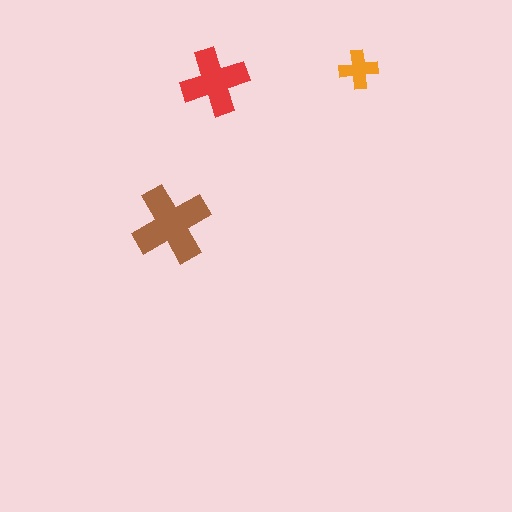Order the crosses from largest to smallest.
the brown one, the red one, the orange one.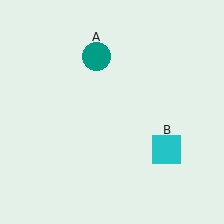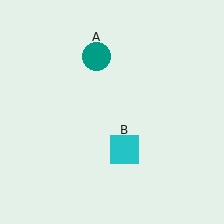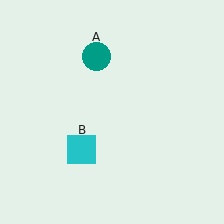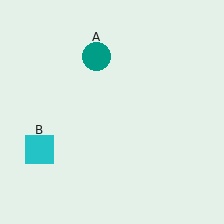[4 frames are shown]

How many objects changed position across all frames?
1 object changed position: cyan square (object B).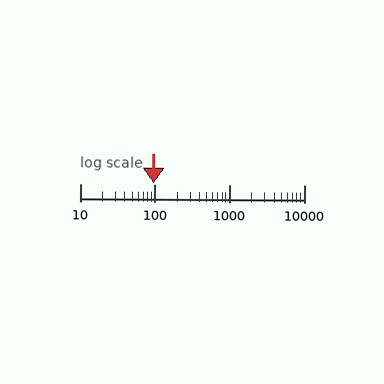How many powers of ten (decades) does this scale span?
The scale spans 3 decades, from 10 to 10000.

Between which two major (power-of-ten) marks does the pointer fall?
The pointer is between 10 and 100.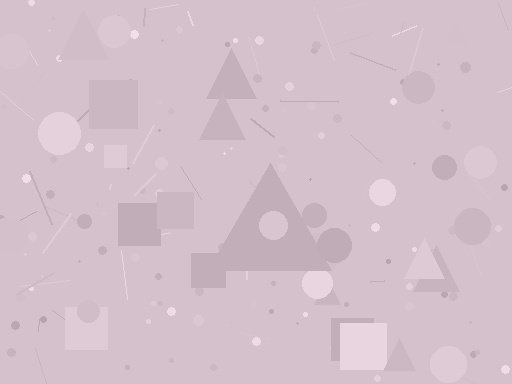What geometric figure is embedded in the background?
A triangle is embedded in the background.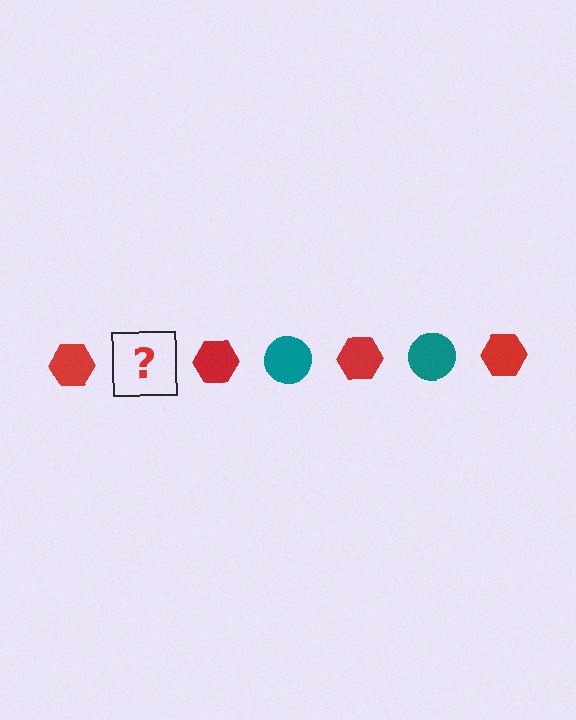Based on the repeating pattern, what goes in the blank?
The blank should be a teal circle.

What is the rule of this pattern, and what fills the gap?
The rule is that the pattern alternates between red hexagon and teal circle. The gap should be filled with a teal circle.